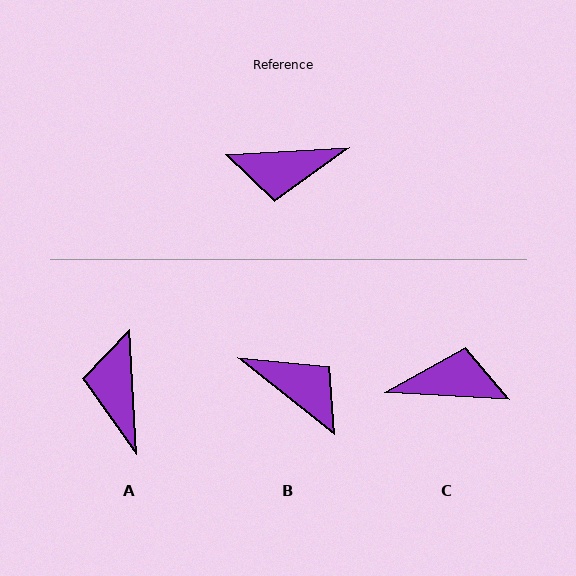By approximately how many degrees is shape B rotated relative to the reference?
Approximately 138 degrees counter-clockwise.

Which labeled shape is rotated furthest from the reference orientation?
C, about 174 degrees away.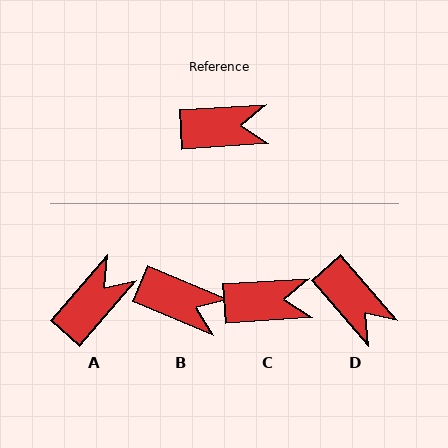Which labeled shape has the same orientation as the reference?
C.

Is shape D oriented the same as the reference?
No, it is off by about 53 degrees.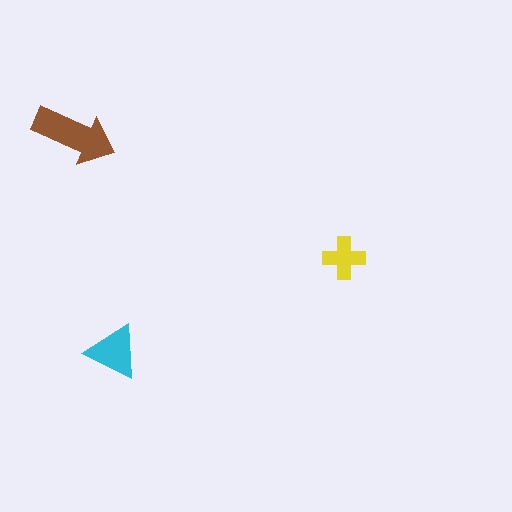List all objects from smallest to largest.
The yellow cross, the cyan triangle, the brown arrow.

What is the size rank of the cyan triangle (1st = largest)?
2nd.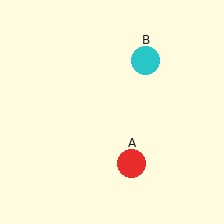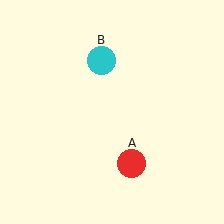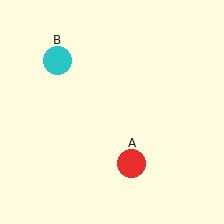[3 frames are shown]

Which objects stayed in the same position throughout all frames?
Red circle (object A) remained stationary.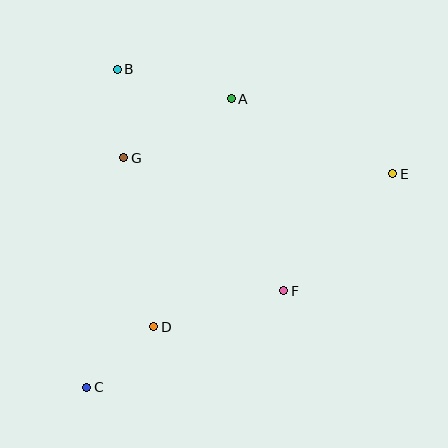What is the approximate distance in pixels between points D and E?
The distance between D and E is approximately 284 pixels.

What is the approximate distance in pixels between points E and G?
The distance between E and G is approximately 269 pixels.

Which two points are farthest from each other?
Points C and E are farthest from each other.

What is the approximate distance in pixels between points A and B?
The distance between A and B is approximately 118 pixels.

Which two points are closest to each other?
Points B and G are closest to each other.